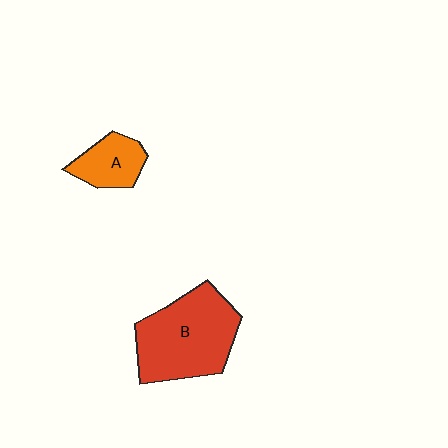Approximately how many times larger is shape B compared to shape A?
Approximately 2.4 times.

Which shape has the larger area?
Shape B (red).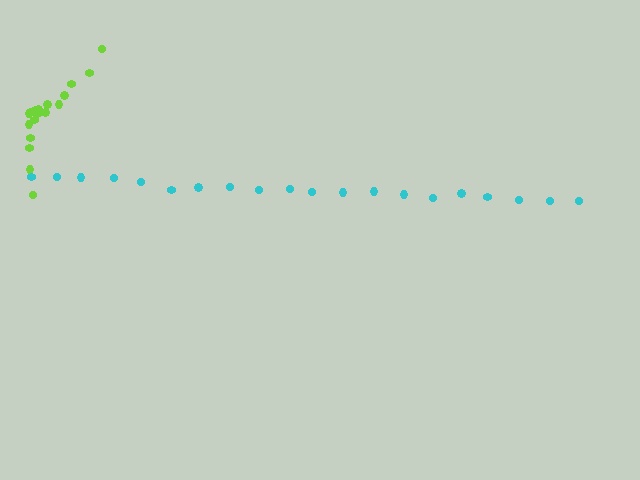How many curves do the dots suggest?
There are 2 distinct paths.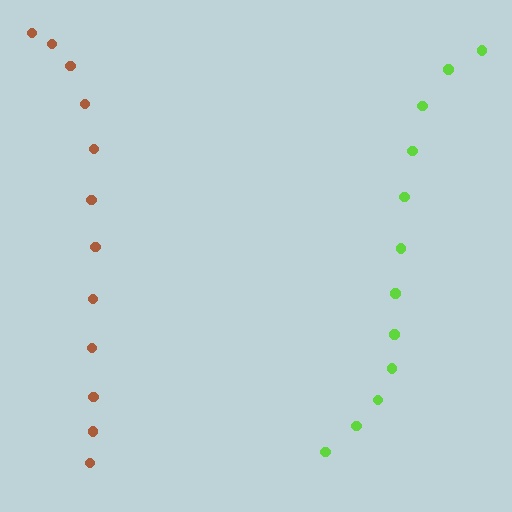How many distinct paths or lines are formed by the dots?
There are 2 distinct paths.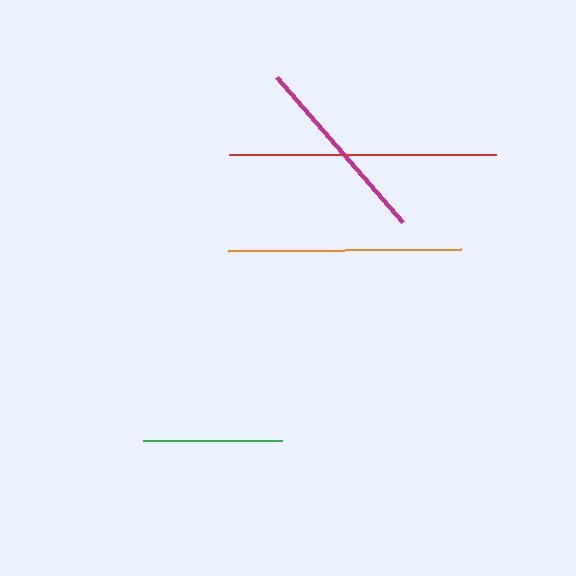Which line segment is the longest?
The red line is the longest at approximately 267 pixels.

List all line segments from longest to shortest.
From longest to shortest: red, orange, magenta, green.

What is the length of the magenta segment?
The magenta segment is approximately 192 pixels long.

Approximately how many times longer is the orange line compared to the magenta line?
The orange line is approximately 1.2 times the length of the magenta line.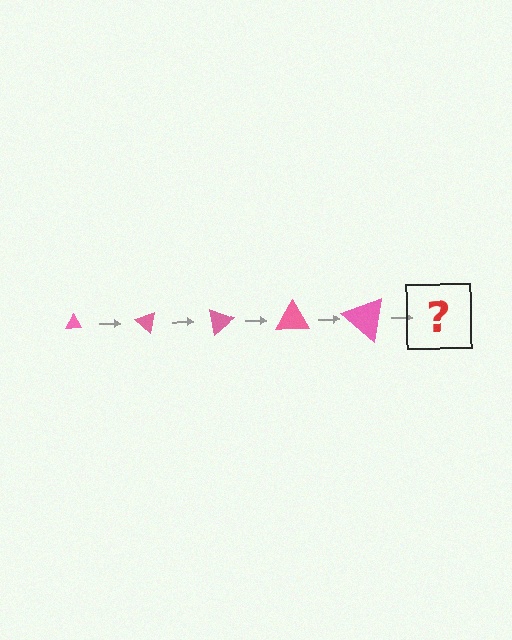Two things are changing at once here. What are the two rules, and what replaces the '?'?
The two rules are that the triangle grows larger each step and it rotates 40 degrees each step. The '?' should be a triangle, larger than the previous one and rotated 200 degrees from the start.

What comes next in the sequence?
The next element should be a triangle, larger than the previous one and rotated 200 degrees from the start.